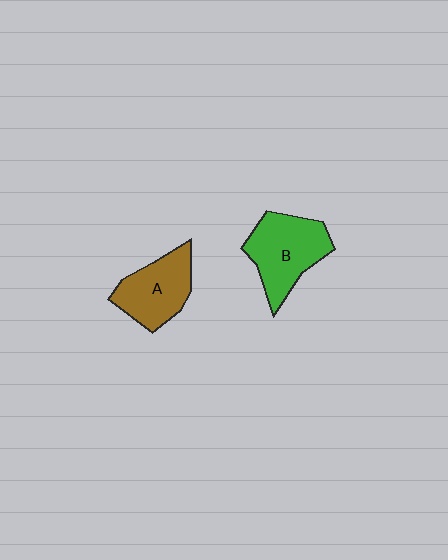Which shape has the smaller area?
Shape A (brown).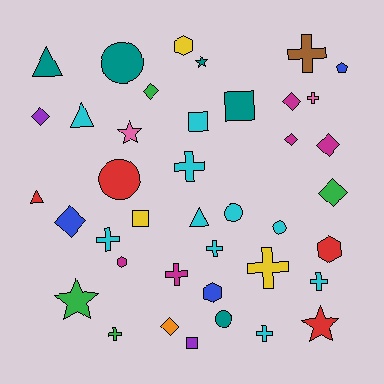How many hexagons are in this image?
There are 4 hexagons.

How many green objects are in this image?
There are 4 green objects.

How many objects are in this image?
There are 40 objects.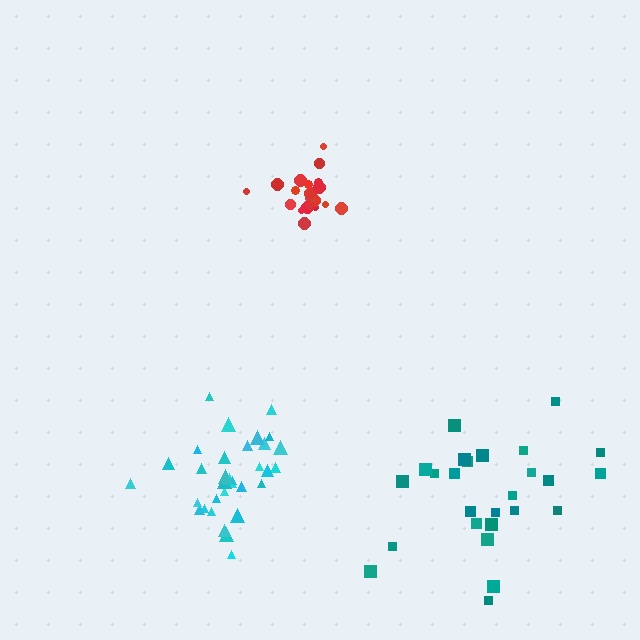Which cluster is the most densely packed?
Red.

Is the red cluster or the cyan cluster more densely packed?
Red.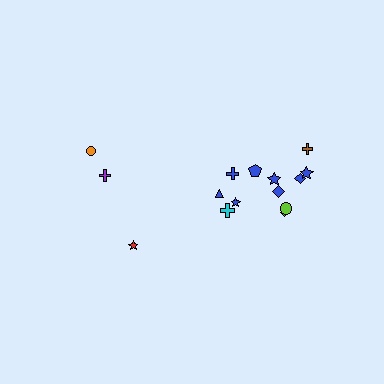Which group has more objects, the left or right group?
The right group.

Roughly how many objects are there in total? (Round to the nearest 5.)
Roughly 15 objects in total.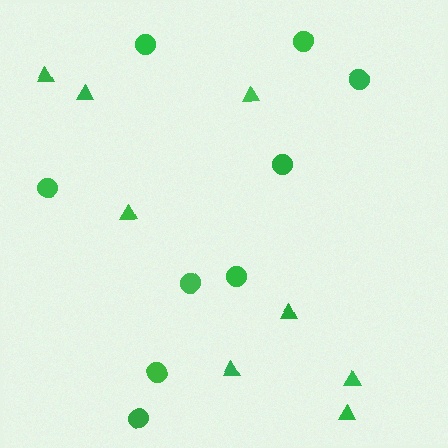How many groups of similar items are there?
There are 2 groups: one group of circles (9) and one group of triangles (8).